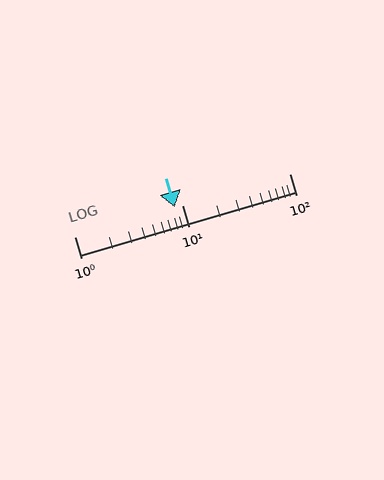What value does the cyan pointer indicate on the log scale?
The pointer indicates approximately 8.6.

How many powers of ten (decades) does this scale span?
The scale spans 2 decades, from 1 to 100.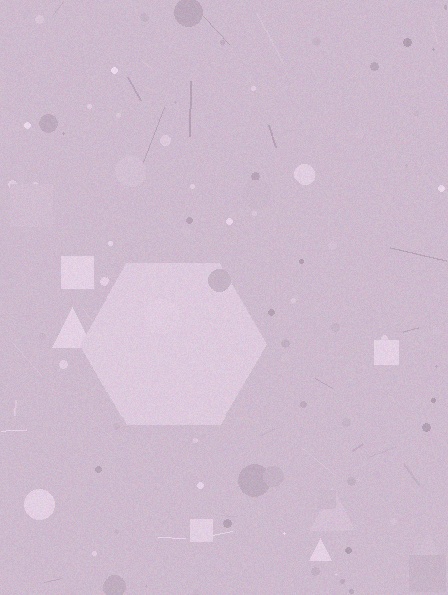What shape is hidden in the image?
A hexagon is hidden in the image.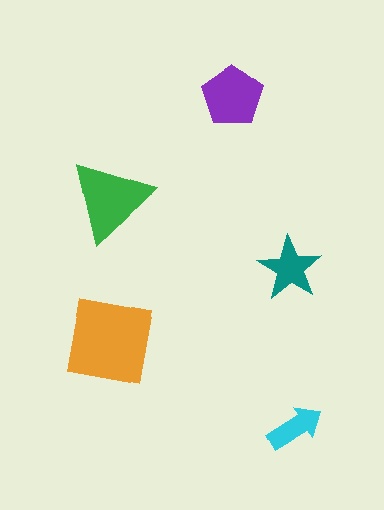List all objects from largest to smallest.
The orange square, the green triangle, the purple pentagon, the teal star, the cyan arrow.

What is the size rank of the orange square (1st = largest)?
1st.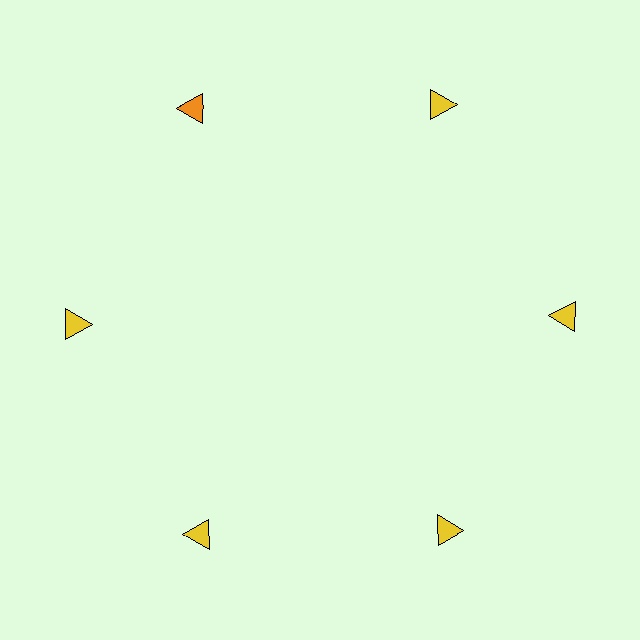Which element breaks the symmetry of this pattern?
The orange triangle at roughly the 11 o'clock position breaks the symmetry. All other shapes are yellow triangles.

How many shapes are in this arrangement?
There are 6 shapes arranged in a ring pattern.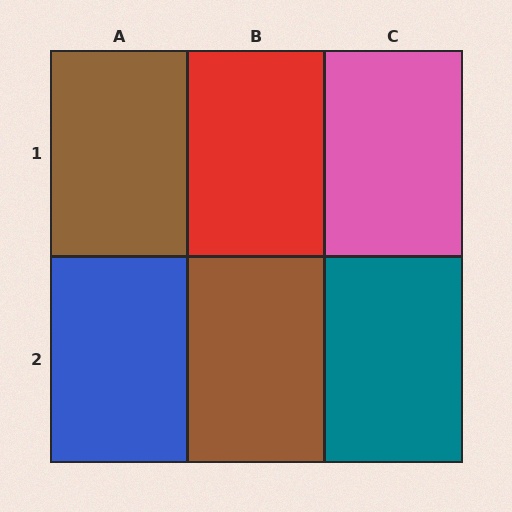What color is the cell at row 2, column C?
Teal.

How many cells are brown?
2 cells are brown.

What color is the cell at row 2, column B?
Brown.